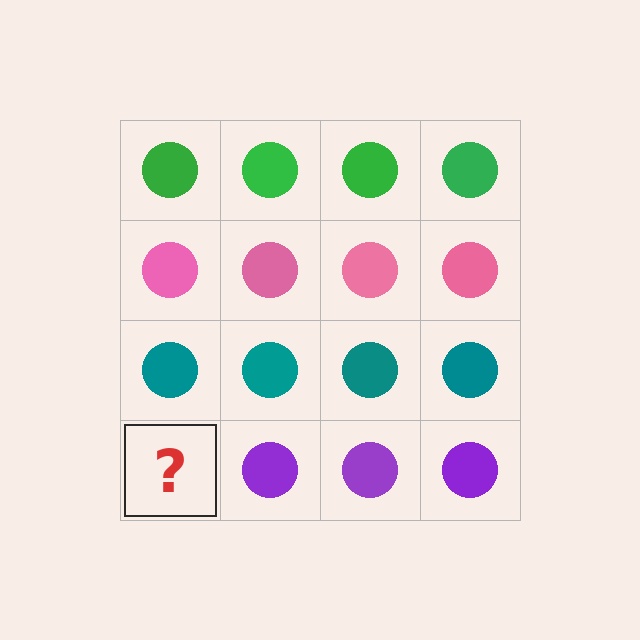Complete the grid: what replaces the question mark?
The question mark should be replaced with a purple circle.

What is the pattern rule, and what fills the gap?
The rule is that each row has a consistent color. The gap should be filled with a purple circle.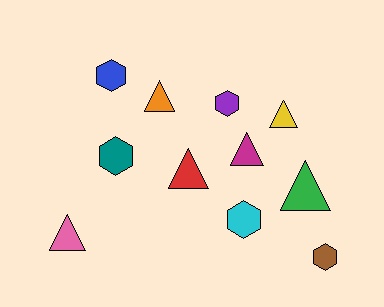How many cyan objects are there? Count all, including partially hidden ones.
There is 1 cyan object.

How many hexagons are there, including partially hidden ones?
There are 5 hexagons.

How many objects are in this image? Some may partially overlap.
There are 11 objects.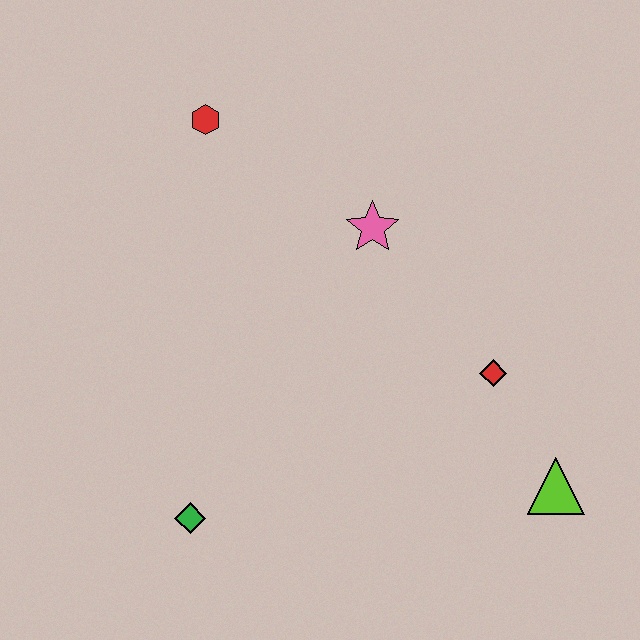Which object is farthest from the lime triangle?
The red hexagon is farthest from the lime triangle.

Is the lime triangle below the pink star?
Yes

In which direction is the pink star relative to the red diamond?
The pink star is above the red diamond.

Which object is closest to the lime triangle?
The red diamond is closest to the lime triangle.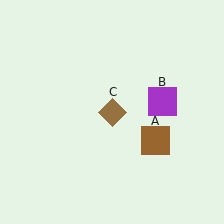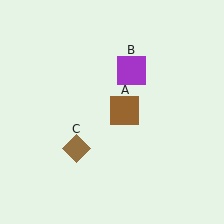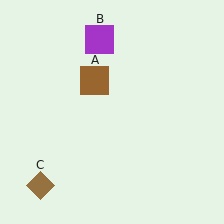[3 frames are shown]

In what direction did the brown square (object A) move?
The brown square (object A) moved up and to the left.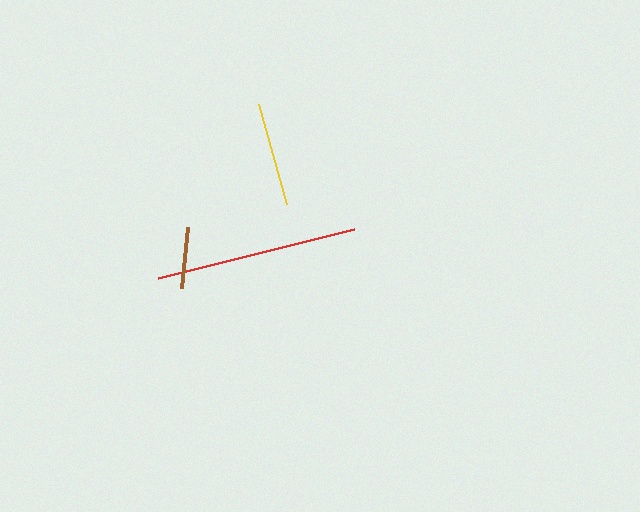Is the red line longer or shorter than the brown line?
The red line is longer than the brown line.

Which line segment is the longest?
The red line is the longest at approximately 202 pixels.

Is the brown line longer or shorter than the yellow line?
The yellow line is longer than the brown line.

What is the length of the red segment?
The red segment is approximately 202 pixels long.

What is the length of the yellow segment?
The yellow segment is approximately 104 pixels long.